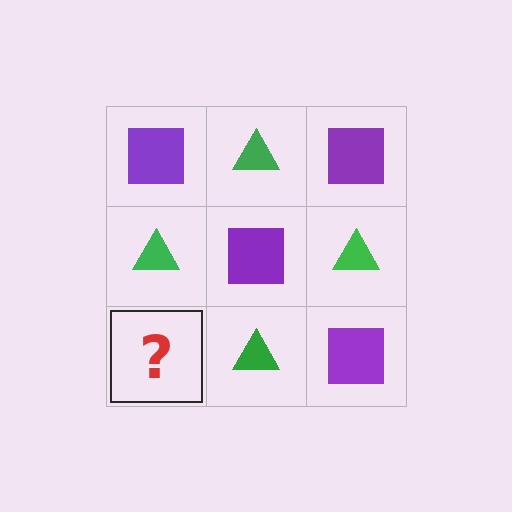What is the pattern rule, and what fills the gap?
The rule is that it alternates purple square and green triangle in a checkerboard pattern. The gap should be filled with a purple square.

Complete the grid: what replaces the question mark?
The question mark should be replaced with a purple square.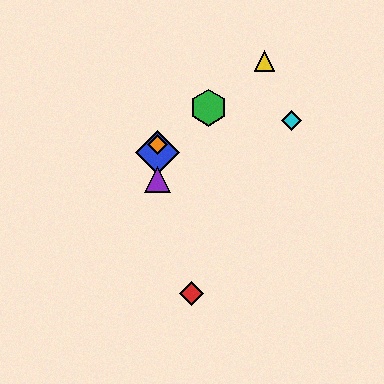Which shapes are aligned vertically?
The blue diamond, the purple triangle, the orange diamond are aligned vertically.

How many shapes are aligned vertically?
3 shapes (the blue diamond, the purple triangle, the orange diamond) are aligned vertically.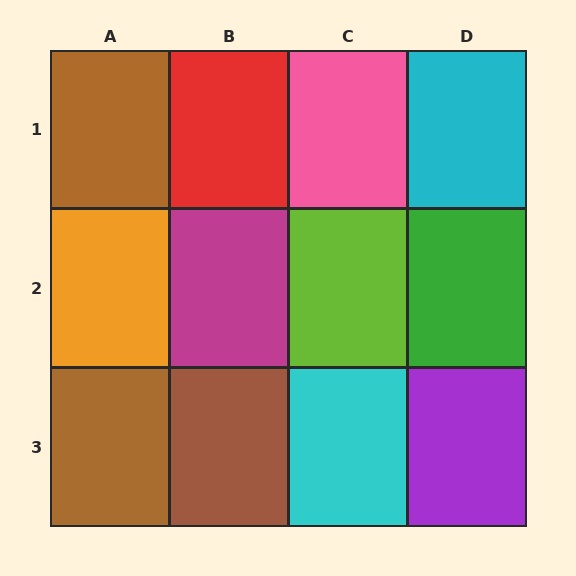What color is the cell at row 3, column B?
Brown.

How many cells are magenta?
1 cell is magenta.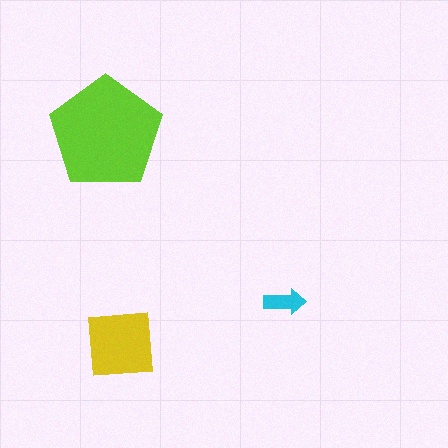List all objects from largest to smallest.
The lime pentagon, the yellow square, the cyan arrow.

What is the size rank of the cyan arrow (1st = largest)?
3rd.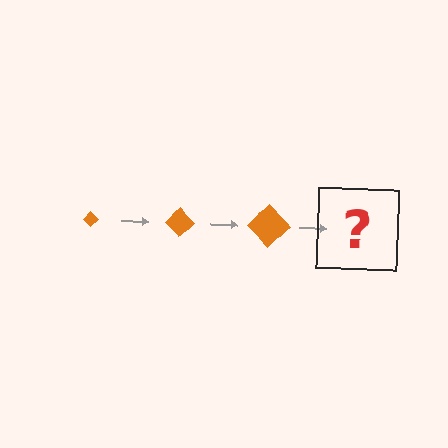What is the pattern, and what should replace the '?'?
The pattern is that the diamond gets progressively larger each step. The '?' should be an orange diamond, larger than the previous one.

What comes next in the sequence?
The next element should be an orange diamond, larger than the previous one.